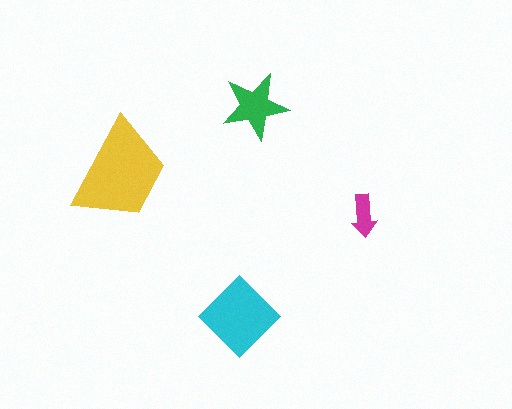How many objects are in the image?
There are 4 objects in the image.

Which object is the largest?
The yellow trapezoid.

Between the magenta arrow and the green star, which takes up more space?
The green star.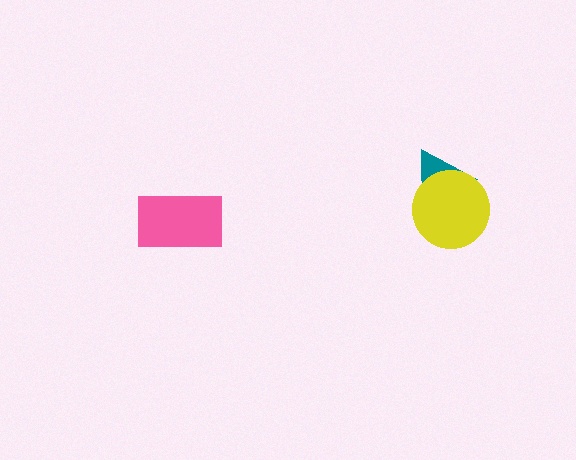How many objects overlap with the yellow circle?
1 object overlaps with the yellow circle.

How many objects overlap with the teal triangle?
1 object overlaps with the teal triangle.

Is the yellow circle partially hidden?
No, no other shape covers it.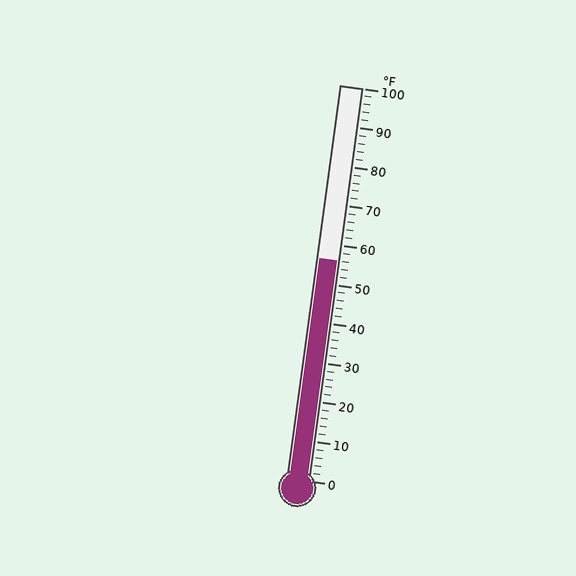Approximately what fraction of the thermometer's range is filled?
The thermometer is filled to approximately 55% of its range.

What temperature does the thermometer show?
The thermometer shows approximately 56°F.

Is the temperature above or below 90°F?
The temperature is below 90°F.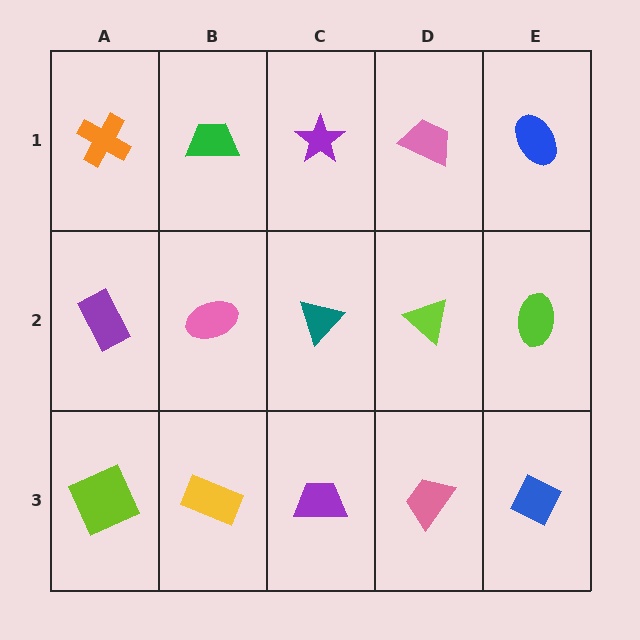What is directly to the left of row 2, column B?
A purple rectangle.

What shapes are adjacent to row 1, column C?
A teal triangle (row 2, column C), a green trapezoid (row 1, column B), a pink trapezoid (row 1, column D).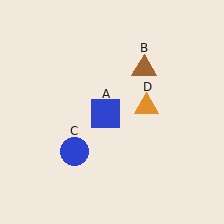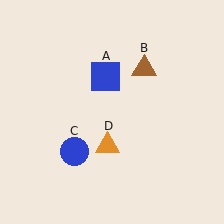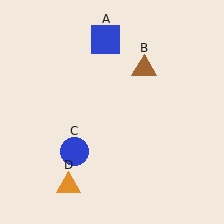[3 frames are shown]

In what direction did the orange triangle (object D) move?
The orange triangle (object D) moved down and to the left.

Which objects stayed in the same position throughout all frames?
Brown triangle (object B) and blue circle (object C) remained stationary.